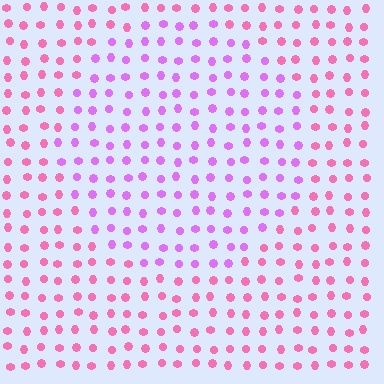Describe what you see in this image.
The image is filled with small pink elements in a uniform arrangement. A circle-shaped region is visible where the elements are tinted to a slightly different hue, forming a subtle color boundary.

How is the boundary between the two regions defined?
The boundary is defined purely by a slight shift in hue (about 38 degrees). Spacing, size, and orientation are identical on both sides.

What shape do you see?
I see a circle.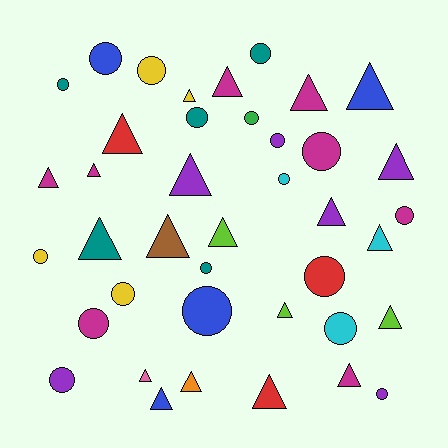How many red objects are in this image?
There are 3 red objects.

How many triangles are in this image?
There are 21 triangles.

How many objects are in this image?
There are 40 objects.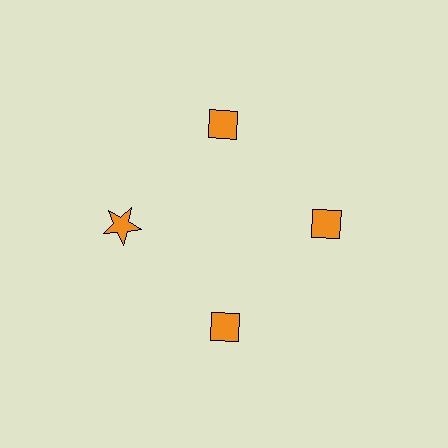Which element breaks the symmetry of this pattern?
The orange star at roughly the 9 o'clock position breaks the symmetry. All other shapes are orange diamonds.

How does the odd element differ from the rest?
It has a different shape: star instead of diamond.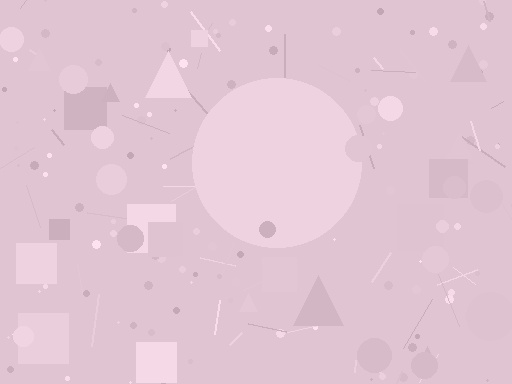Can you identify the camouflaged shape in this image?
The camouflaged shape is a circle.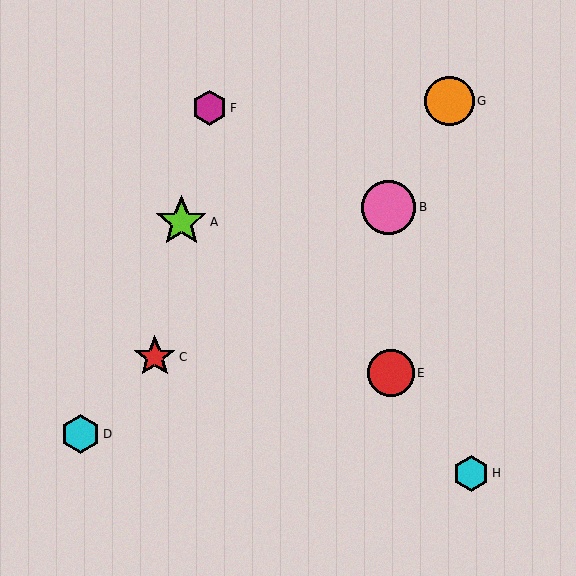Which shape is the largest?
The pink circle (labeled B) is the largest.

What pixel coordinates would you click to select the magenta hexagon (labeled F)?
Click at (210, 108) to select the magenta hexagon F.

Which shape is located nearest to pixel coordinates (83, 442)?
The cyan hexagon (labeled D) at (81, 434) is nearest to that location.